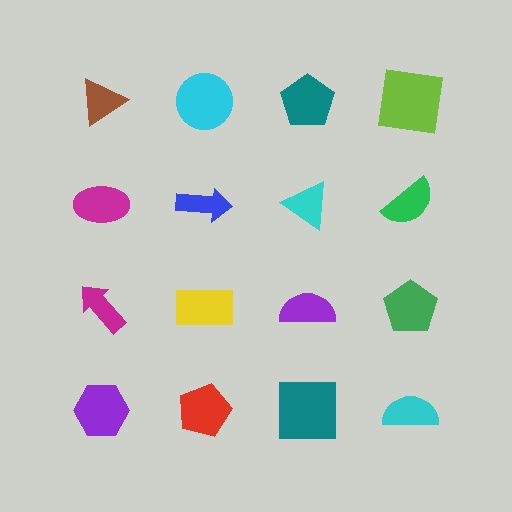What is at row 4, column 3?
A teal square.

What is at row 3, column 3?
A purple semicircle.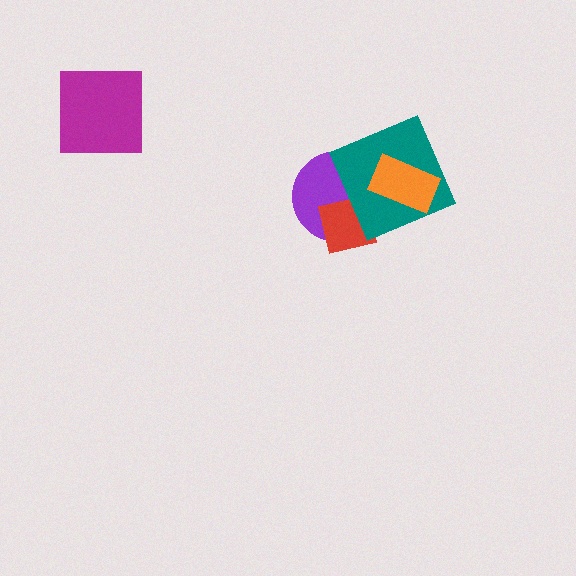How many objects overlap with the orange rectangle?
2 objects overlap with the orange rectangle.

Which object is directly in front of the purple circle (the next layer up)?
The red square is directly in front of the purple circle.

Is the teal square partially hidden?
Yes, it is partially covered by another shape.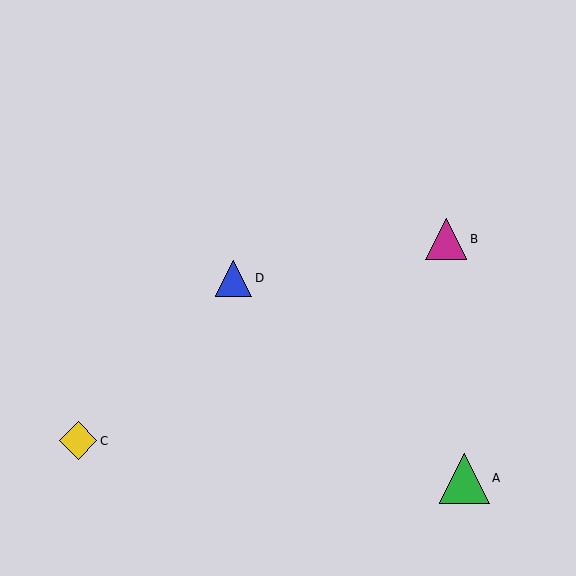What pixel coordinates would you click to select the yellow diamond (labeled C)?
Click at (78, 441) to select the yellow diamond C.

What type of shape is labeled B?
Shape B is a magenta triangle.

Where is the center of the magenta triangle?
The center of the magenta triangle is at (446, 239).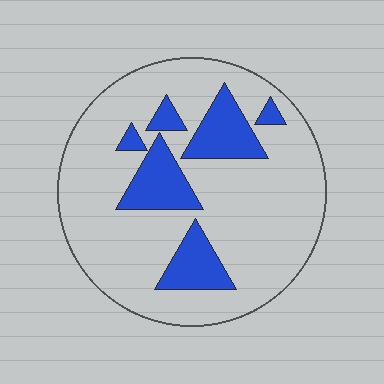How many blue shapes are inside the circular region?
6.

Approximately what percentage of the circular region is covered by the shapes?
Approximately 20%.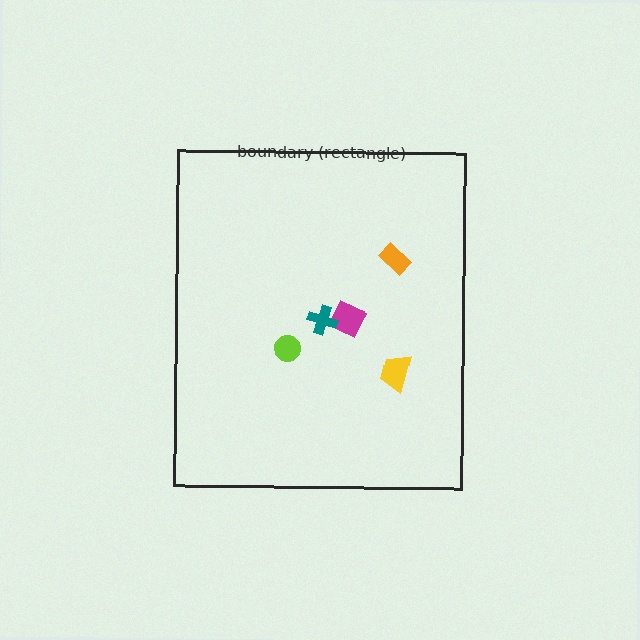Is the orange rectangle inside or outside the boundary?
Inside.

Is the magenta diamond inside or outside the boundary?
Inside.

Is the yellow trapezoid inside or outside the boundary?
Inside.